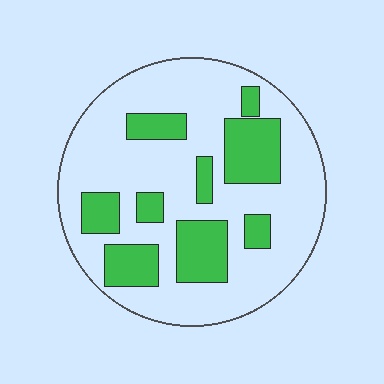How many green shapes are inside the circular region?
9.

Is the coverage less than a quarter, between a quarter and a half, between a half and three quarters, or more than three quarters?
Between a quarter and a half.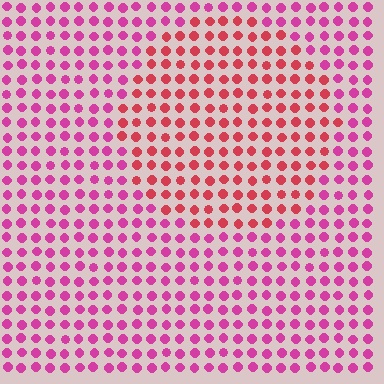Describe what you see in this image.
The image is filled with small magenta elements in a uniform arrangement. A circle-shaped region is visible where the elements are tinted to a slightly different hue, forming a subtle color boundary.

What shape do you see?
I see a circle.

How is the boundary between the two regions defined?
The boundary is defined purely by a slight shift in hue (about 32 degrees). Spacing, size, and orientation are identical on both sides.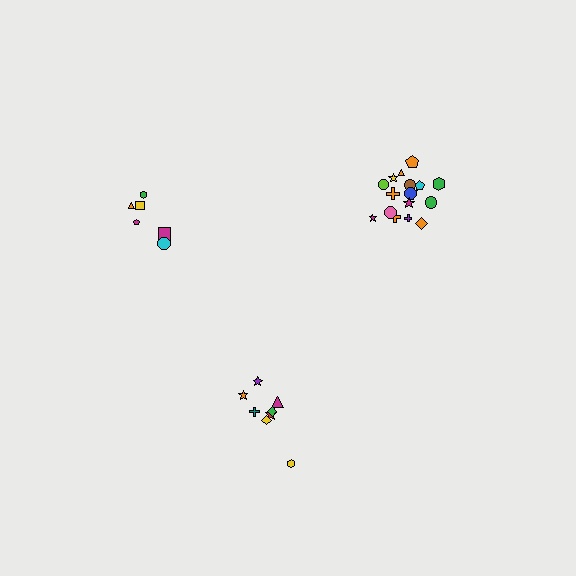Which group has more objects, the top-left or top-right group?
The top-right group.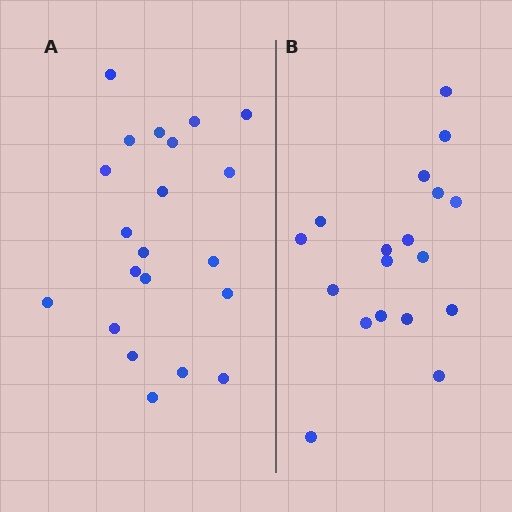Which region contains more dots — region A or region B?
Region A (the left region) has more dots.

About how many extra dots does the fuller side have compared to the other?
Region A has just a few more — roughly 2 or 3 more dots than region B.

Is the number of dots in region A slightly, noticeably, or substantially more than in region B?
Region A has only slightly more — the two regions are fairly close. The ratio is roughly 1.2 to 1.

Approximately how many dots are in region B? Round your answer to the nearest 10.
About 20 dots. (The exact count is 18, which rounds to 20.)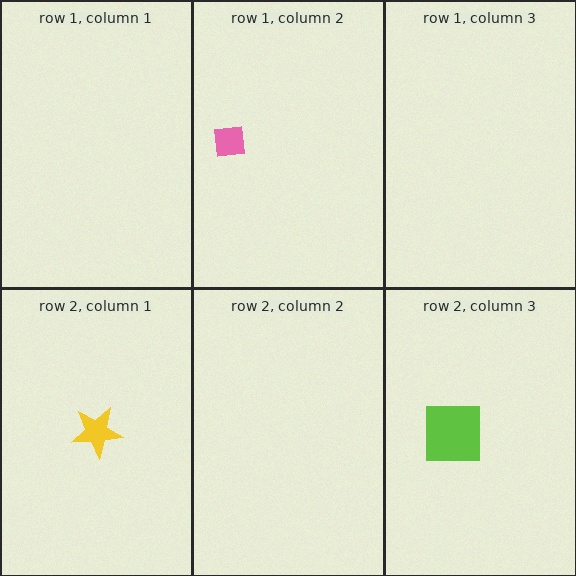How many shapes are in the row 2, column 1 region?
1.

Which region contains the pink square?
The row 1, column 2 region.